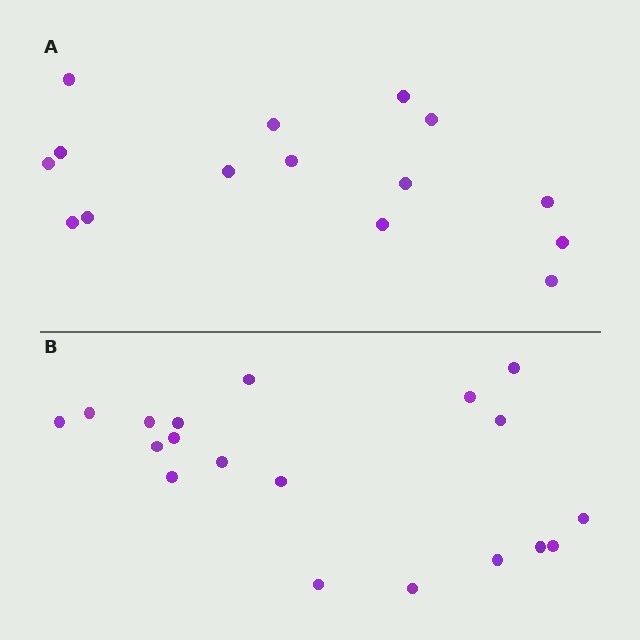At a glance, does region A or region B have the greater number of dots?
Region B (the bottom region) has more dots.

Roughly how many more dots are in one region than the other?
Region B has about 4 more dots than region A.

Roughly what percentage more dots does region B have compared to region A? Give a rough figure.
About 25% more.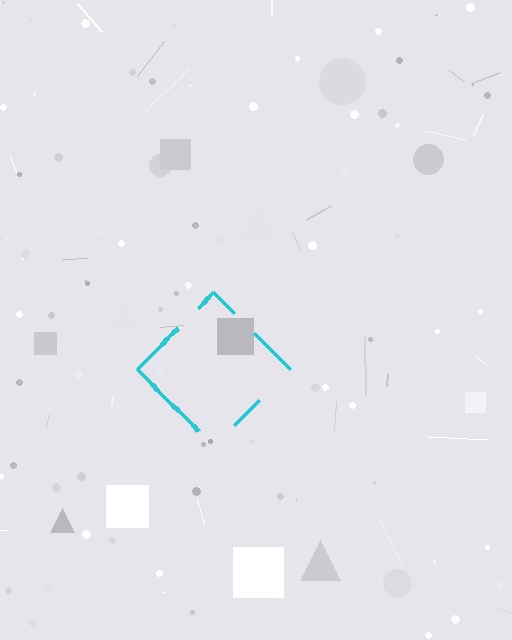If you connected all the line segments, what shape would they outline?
They would outline a diamond.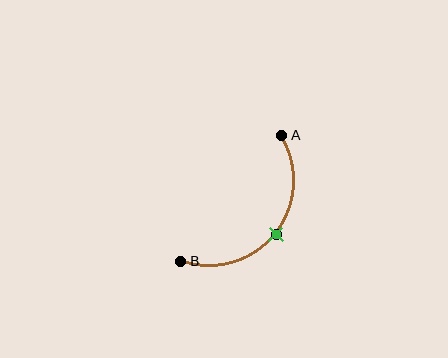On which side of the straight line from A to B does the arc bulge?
The arc bulges below and to the right of the straight line connecting A and B.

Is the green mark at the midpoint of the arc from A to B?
Yes. The green mark lies on the arc at equal arc-length from both A and B — it is the arc midpoint.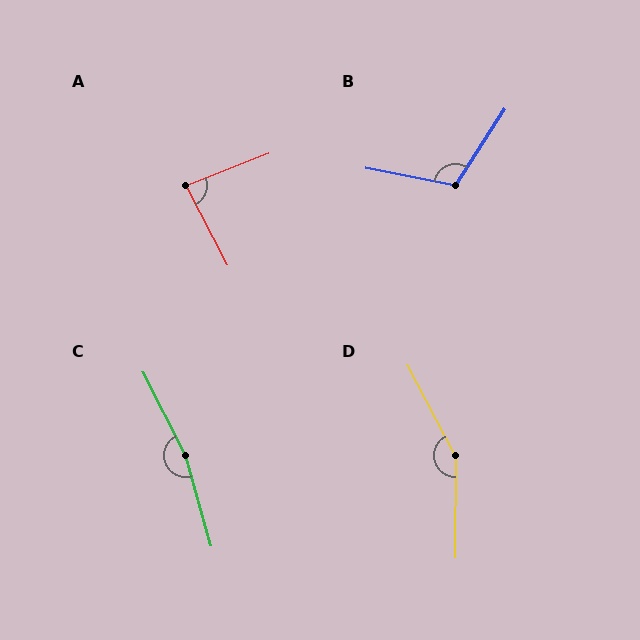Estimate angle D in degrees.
Approximately 152 degrees.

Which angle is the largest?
C, at approximately 169 degrees.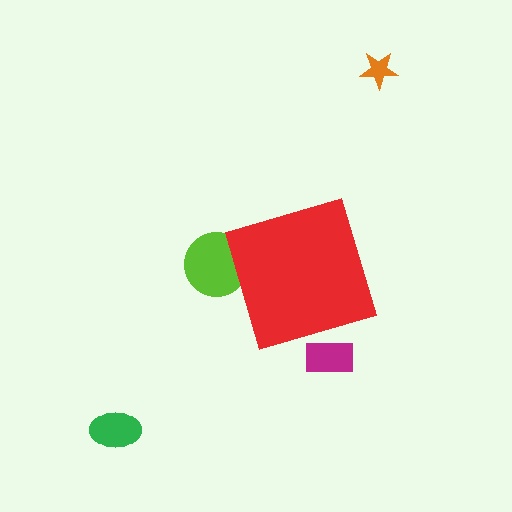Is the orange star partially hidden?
No, the orange star is fully visible.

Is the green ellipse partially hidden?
No, the green ellipse is fully visible.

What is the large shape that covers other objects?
A red diamond.